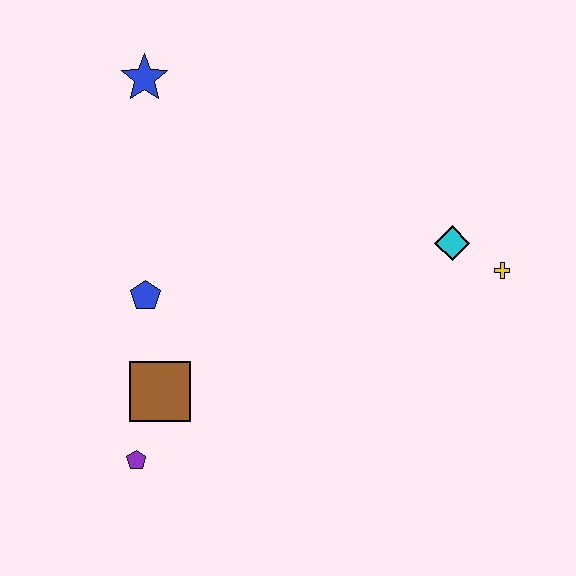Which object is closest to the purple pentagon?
The brown square is closest to the purple pentagon.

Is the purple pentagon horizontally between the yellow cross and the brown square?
No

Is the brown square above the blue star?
No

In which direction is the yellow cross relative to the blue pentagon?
The yellow cross is to the right of the blue pentagon.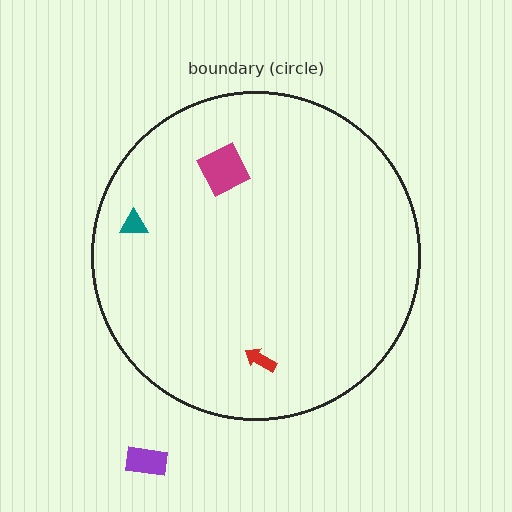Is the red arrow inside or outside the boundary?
Inside.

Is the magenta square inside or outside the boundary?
Inside.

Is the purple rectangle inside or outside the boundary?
Outside.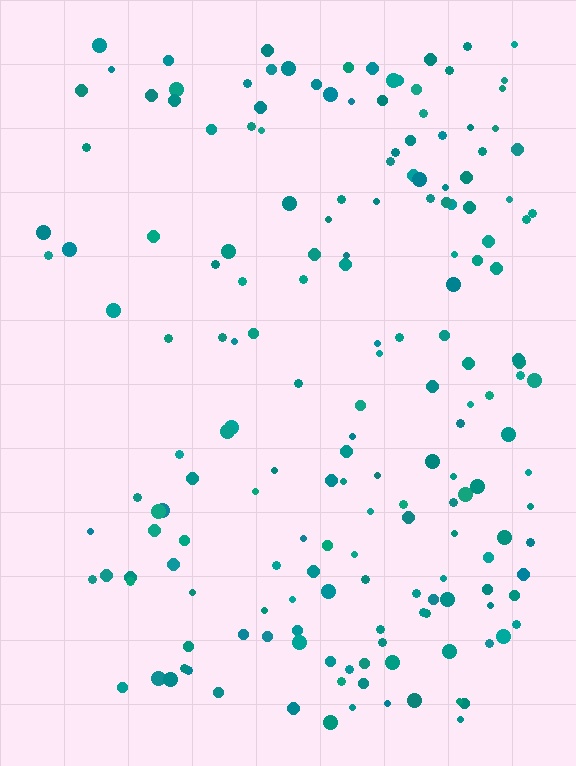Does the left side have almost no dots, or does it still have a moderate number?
Still a moderate number, just noticeably fewer than the right.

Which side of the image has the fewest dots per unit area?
The left.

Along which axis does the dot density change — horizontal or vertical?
Horizontal.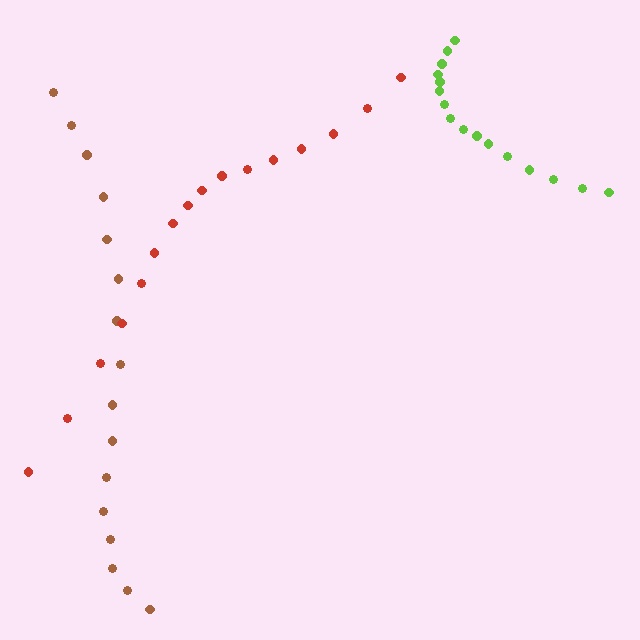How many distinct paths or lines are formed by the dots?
There are 3 distinct paths.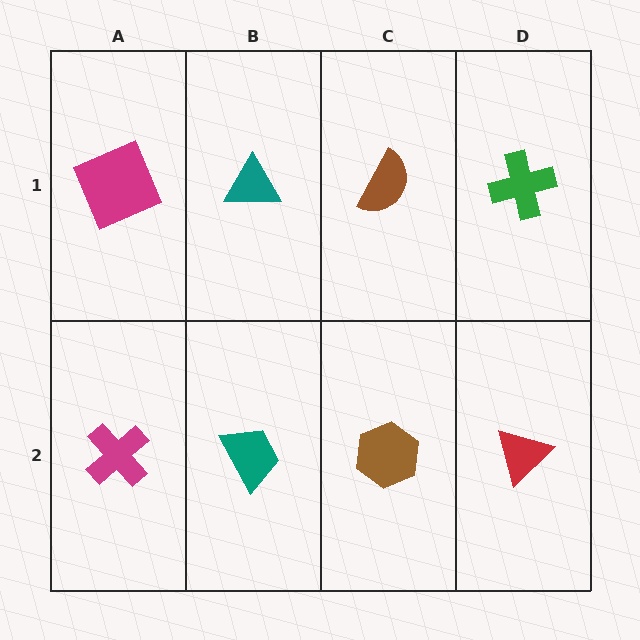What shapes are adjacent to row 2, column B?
A teal triangle (row 1, column B), a magenta cross (row 2, column A), a brown hexagon (row 2, column C).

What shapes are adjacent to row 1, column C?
A brown hexagon (row 2, column C), a teal triangle (row 1, column B), a green cross (row 1, column D).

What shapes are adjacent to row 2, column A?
A magenta square (row 1, column A), a teal trapezoid (row 2, column B).